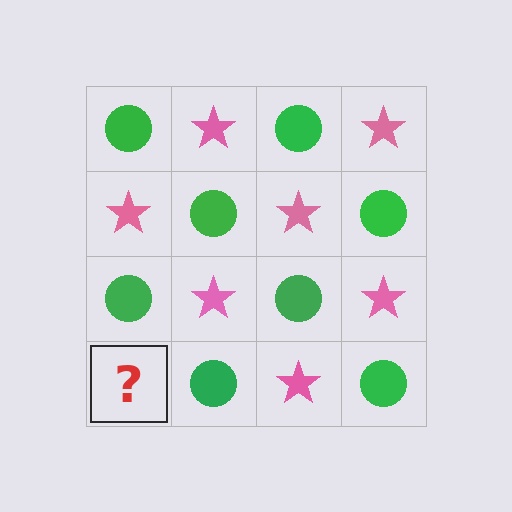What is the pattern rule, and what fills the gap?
The rule is that it alternates green circle and pink star in a checkerboard pattern. The gap should be filled with a pink star.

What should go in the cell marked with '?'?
The missing cell should contain a pink star.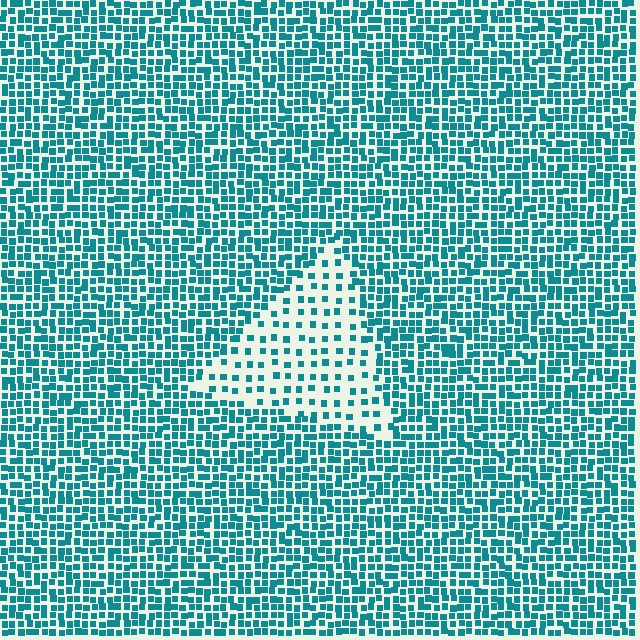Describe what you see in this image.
The image contains small teal elements arranged at two different densities. A triangle-shaped region is visible where the elements are less densely packed than the surrounding area.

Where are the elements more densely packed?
The elements are more densely packed outside the triangle boundary.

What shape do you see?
I see a triangle.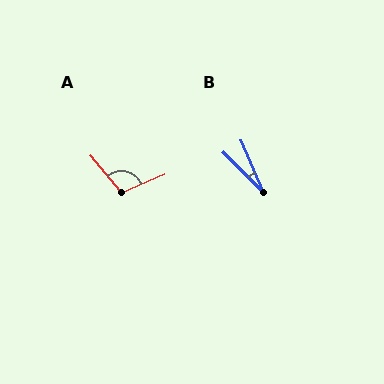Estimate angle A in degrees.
Approximately 108 degrees.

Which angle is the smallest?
B, at approximately 22 degrees.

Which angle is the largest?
A, at approximately 108 degrees.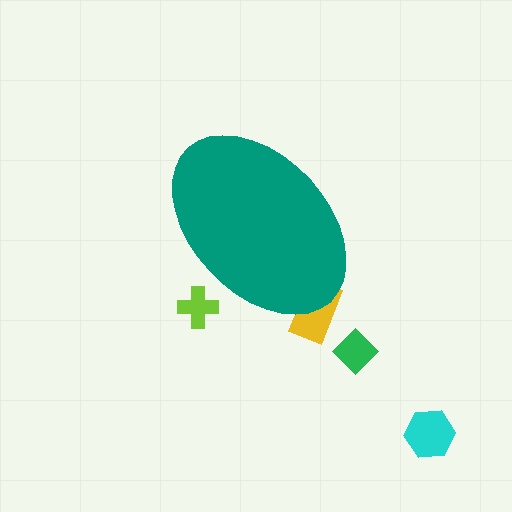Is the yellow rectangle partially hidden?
Yes, the yellow rectangle is partially hidden behind the teal ellipse.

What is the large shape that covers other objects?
A teal ellipse.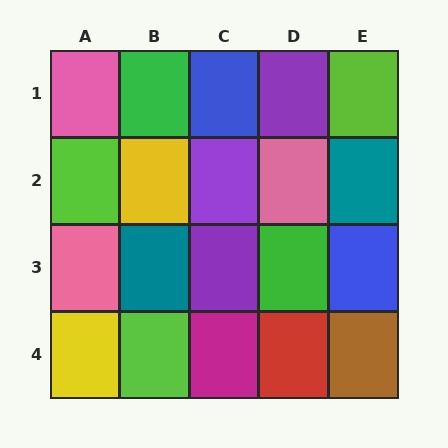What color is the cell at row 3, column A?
Pink.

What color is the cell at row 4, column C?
Magenta.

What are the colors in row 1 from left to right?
Pink, green, blue, purple, lime.